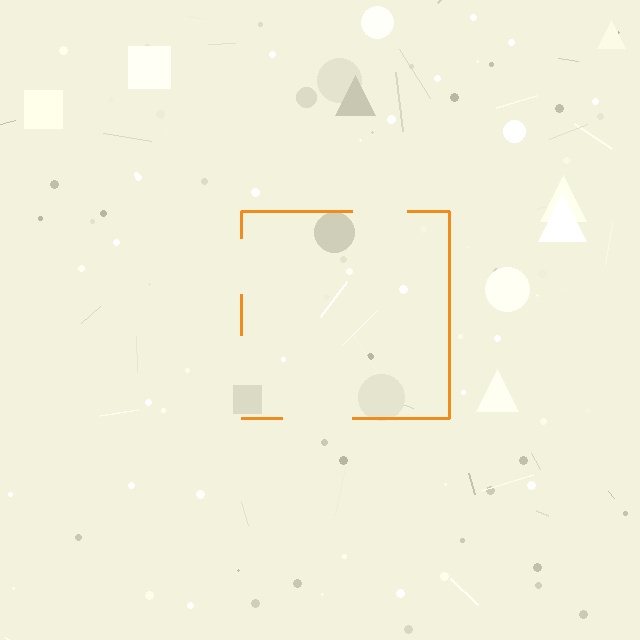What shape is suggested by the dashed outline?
The dashed outline suggests a square.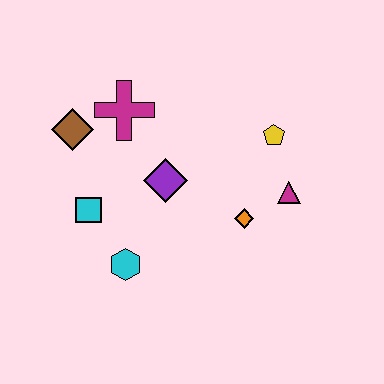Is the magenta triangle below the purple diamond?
Yes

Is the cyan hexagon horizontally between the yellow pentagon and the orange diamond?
No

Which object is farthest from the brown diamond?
The magenta triangle is farthest from the brown diamond.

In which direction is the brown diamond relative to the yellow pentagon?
The brown diamond is to the left of the yellow pentagon.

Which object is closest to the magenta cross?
The brown diamond is closest to the magenta cross.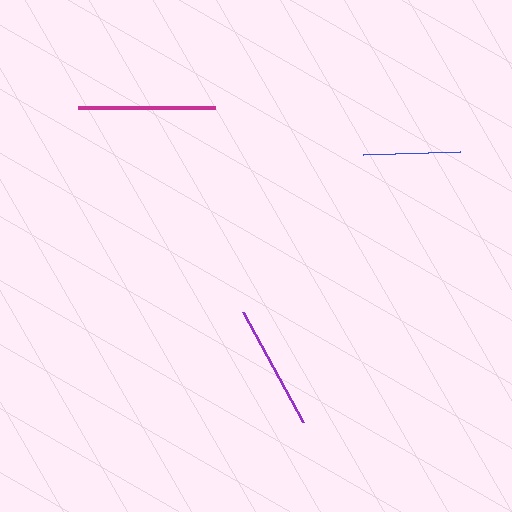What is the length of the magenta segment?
The magenta segment is approximately 137 pixels long.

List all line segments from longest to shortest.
From longest to shortest: magenta, purple, blue.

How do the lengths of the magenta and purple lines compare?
The magenta and purple lines are approximately the same length.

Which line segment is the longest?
The magenta line is the longest at approximately 137 pixels.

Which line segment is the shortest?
The blue line is the shortest at approximately 97 pixels.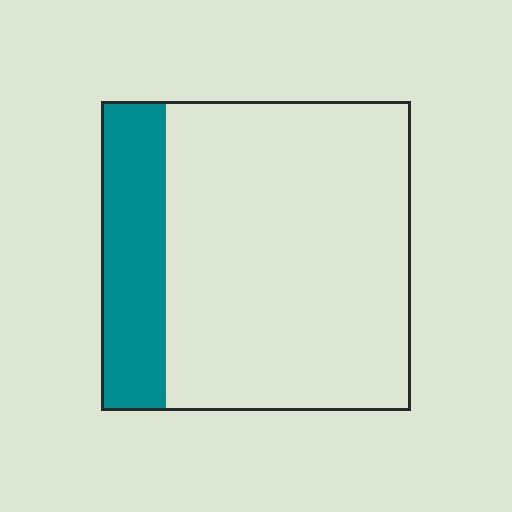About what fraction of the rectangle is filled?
About one fifth (1/5).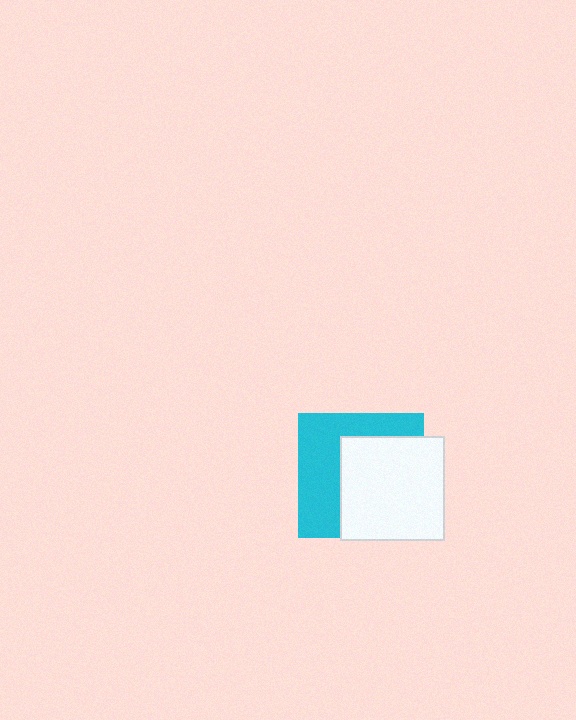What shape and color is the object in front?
The object in front is a white square.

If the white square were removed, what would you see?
You would see the complete cyan square.